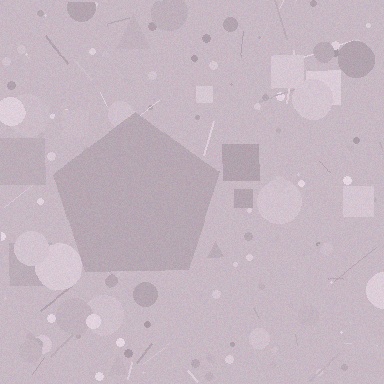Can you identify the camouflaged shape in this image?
The camouflaged shape is a pentagon.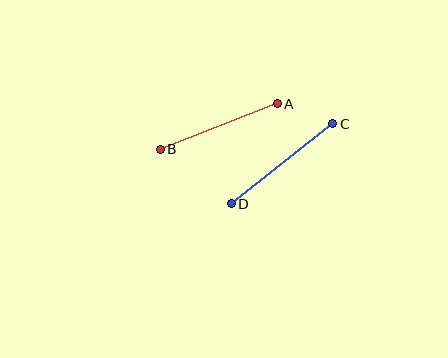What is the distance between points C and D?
The distance is approximately 129 pixels.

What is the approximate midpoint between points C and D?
The midpoint is at approximately (282, 164) pixels.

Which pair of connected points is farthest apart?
Points C and D are farthest apart.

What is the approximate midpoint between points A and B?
The midpoint is at approximately (219, 127) pixels.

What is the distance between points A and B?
The distance is approximately 125 pixels.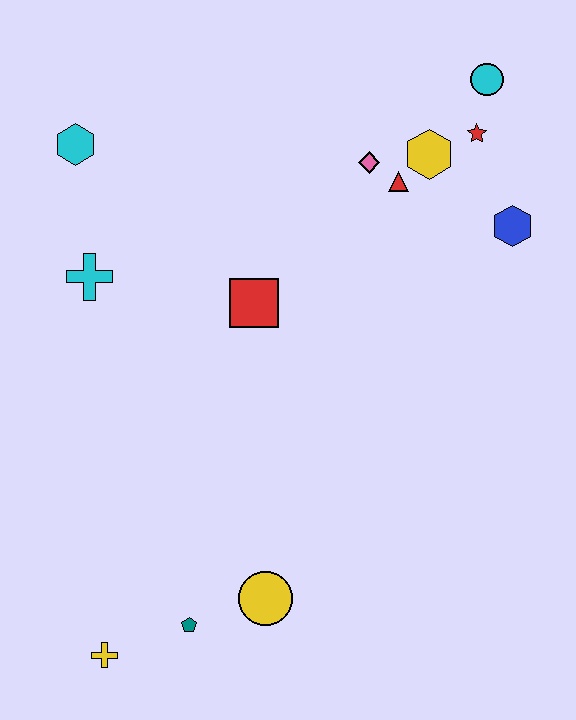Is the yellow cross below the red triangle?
Yes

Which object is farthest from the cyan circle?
The yellow cross is farthest from the cyan circle.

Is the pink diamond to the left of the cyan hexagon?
No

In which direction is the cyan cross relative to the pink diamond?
The cyan cross is to the left of the pink diamond.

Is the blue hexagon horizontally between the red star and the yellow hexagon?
No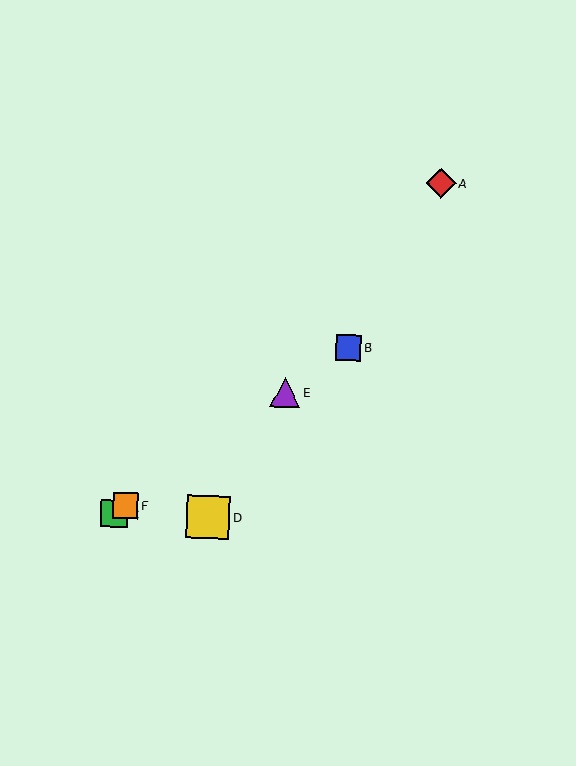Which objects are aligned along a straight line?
Objects B, C, E, F are aligned along a straight line.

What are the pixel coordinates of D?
Object D is at (208, 517).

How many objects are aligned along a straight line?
4 objects (B, C, E, F) are aligned along a straight line.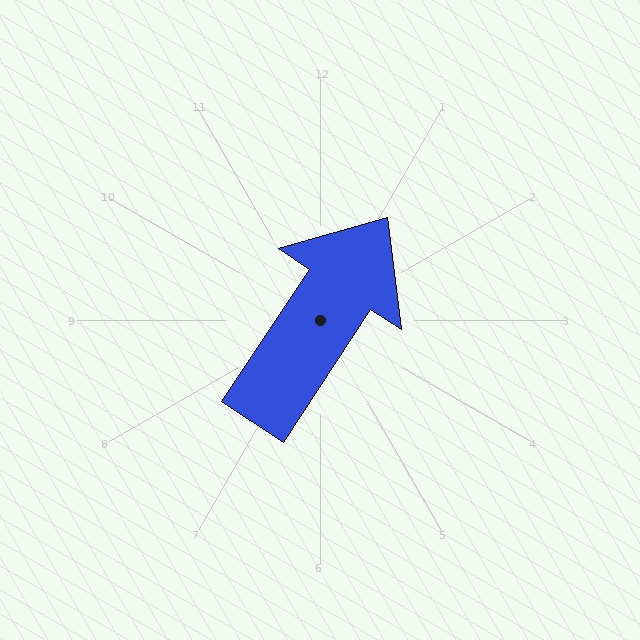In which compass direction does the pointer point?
Northeast.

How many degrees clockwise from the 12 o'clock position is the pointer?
Approximately 33 degrees.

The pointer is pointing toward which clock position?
Roughly 1 o'clock.